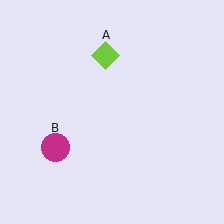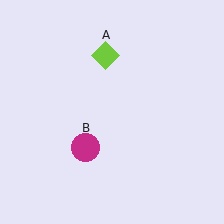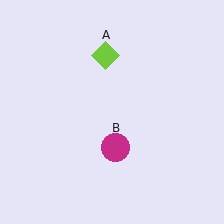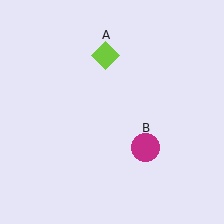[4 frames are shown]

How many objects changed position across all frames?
1 object changed position: magenta circle (object B).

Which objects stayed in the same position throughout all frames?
Lime diamond (object A) remained stationary.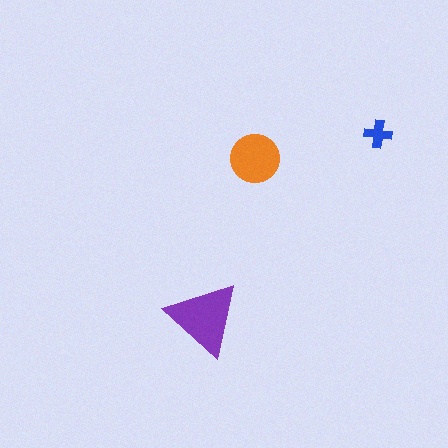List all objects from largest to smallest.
The purple triangle, the orange circle, the blue cross.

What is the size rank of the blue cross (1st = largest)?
3rd.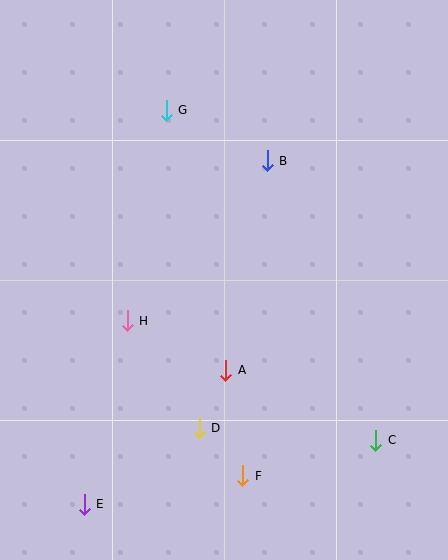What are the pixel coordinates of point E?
Point E is at (84, 504).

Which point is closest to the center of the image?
Point A at (226, 370) is closest to the center.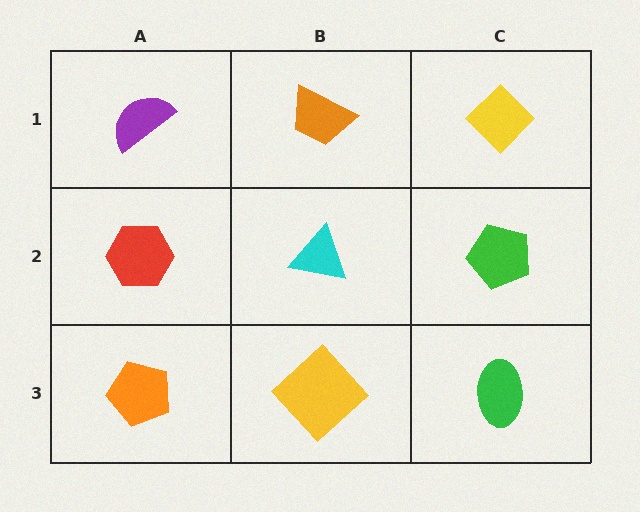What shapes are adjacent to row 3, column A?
A red hexagon (row 2, column A), a yellow diamond (row 3, column B).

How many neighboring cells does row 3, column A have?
2.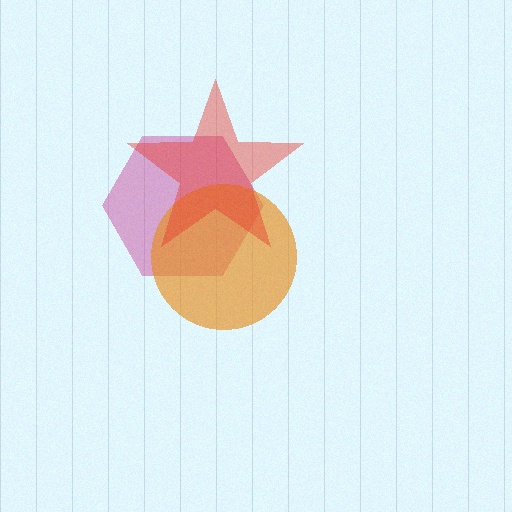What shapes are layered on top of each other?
The layered shapes are: a magenta hexagon, an orange circle, a red star.